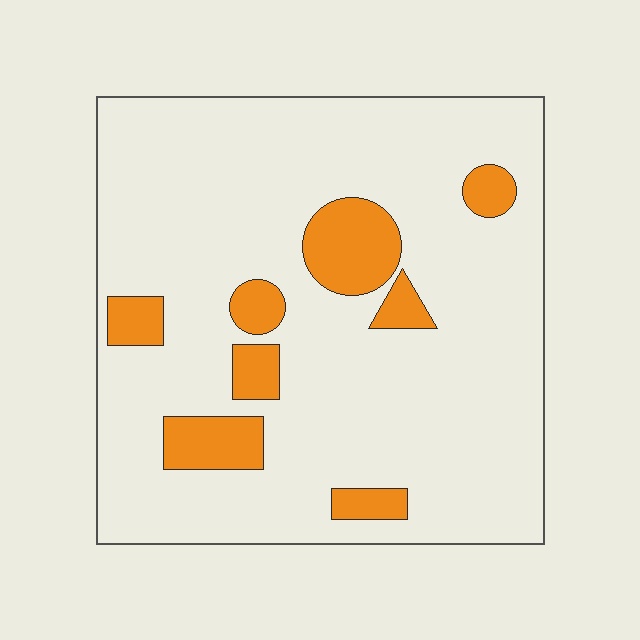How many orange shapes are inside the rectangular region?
8.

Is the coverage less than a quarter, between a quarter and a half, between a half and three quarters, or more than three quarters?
Less than a quarter.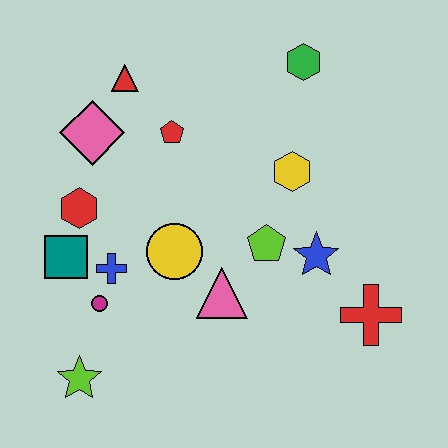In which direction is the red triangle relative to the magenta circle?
The red triangle is above the magenta circle.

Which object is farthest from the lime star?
The green hexagon is farthest from the lime star.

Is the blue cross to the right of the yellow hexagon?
No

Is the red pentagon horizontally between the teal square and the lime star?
No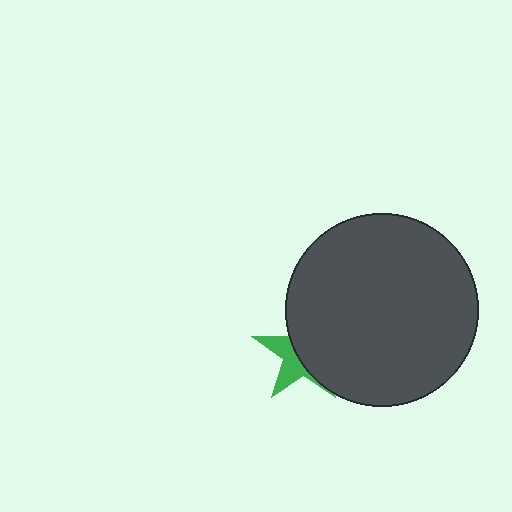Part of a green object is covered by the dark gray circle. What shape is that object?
It is a star.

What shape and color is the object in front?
The object in front is a dark gray circle.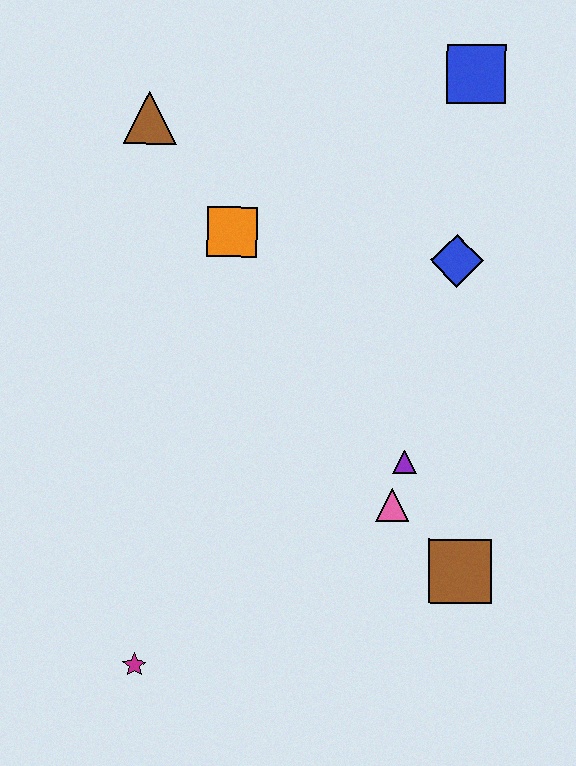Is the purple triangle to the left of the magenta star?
No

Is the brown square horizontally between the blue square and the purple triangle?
Yes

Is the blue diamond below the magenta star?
No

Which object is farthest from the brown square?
The brown triangle is farthest from the brown square.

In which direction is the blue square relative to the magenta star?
The blue square is above the magenta star.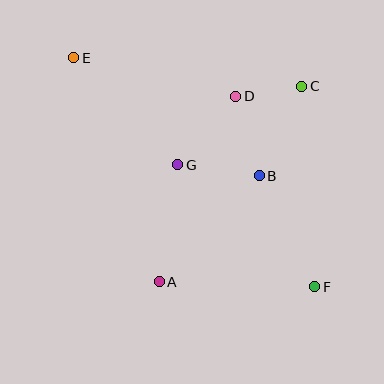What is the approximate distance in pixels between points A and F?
The distance between A and F is approximately 155 pixels.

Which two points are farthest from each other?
Points E and F are farthest from each other.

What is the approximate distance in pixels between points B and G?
The distance between B and G is approximately 82 pixels.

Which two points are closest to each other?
Points C and D are closest to each other.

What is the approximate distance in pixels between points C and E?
The distance between C and E is approximately 230 pixels.